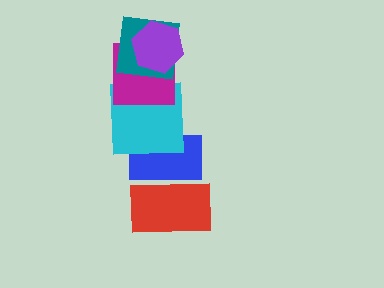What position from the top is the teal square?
The teal square is 2nd from the top.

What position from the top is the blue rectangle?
The blue rectangle is 5th from the top.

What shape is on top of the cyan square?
The magenta square is on top of the cyan square.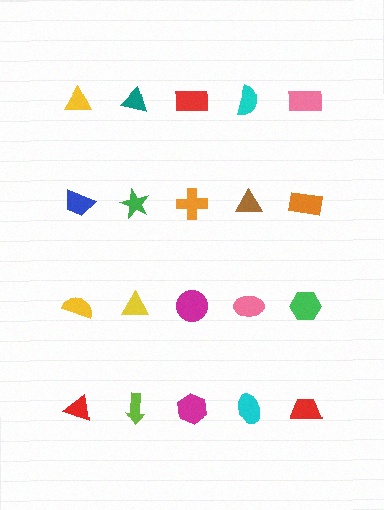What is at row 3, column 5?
A green hexagon.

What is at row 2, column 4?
A brown triangle.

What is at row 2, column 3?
An orange cross.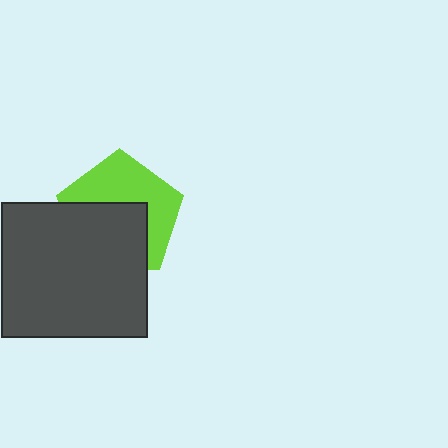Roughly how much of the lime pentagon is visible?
About half of it is visible (roughly 50%).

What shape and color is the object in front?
The object in front is a dark gray rectangle.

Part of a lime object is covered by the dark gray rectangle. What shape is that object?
It is a pentagon.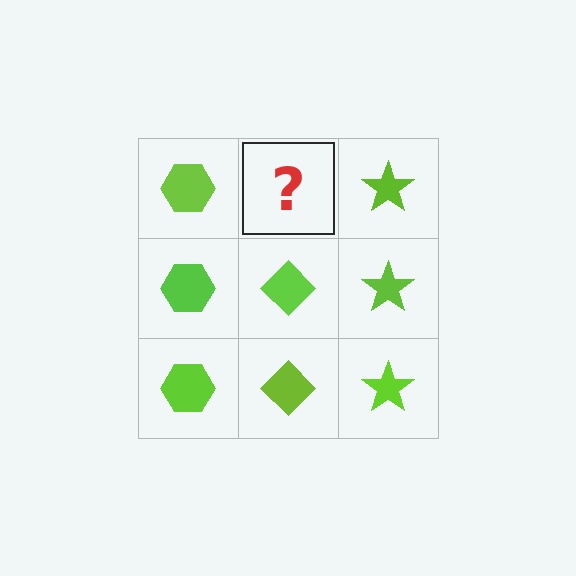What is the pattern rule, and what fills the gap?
The rule is that each column has a consistent shape. The gap should be filled with a lime diamond.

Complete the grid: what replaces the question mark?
The question mark should be replaced with a lime diamond.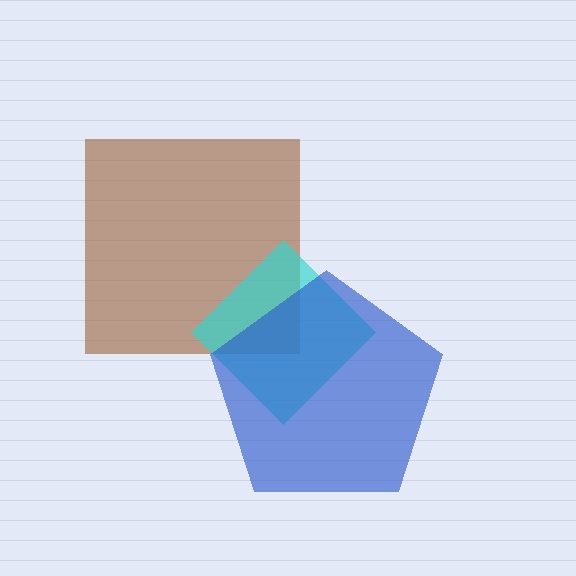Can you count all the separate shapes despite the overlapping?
Yes, there are 3 separate shapes.